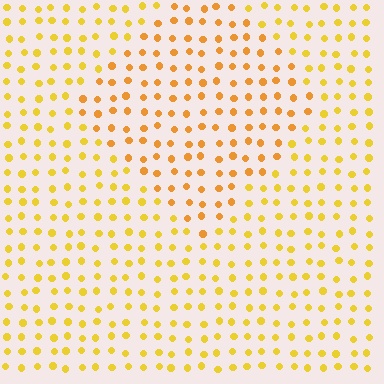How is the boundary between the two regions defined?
The boundary is defined purely by a slight shift in hue (about 19 degrees). Spacing, size, and orientation are identical on both sides.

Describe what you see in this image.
The image is filled with small yellow elements in a uniform arrangement. A diamond-shaped region is visible where the elements are tinted to a slightly different hue, forming a subtle color boundary.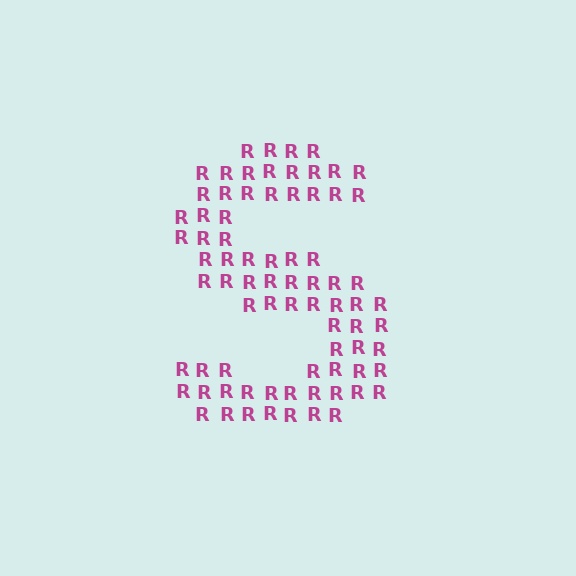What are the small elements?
The small elements are letter R's.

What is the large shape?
The large shape is the letter S.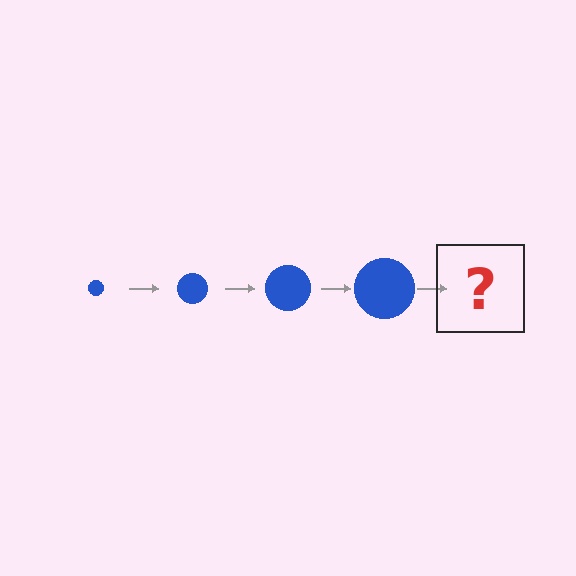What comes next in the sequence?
The next element should be a blue circle, larger than the previous one.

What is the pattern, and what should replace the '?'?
The pattern is that the circle gets progressively larger each step. The '?' should be a blue circle, larger than the previous one.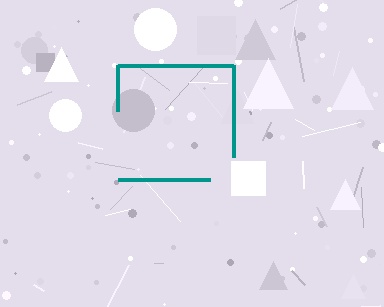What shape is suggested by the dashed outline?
The dashed outline suggests a square.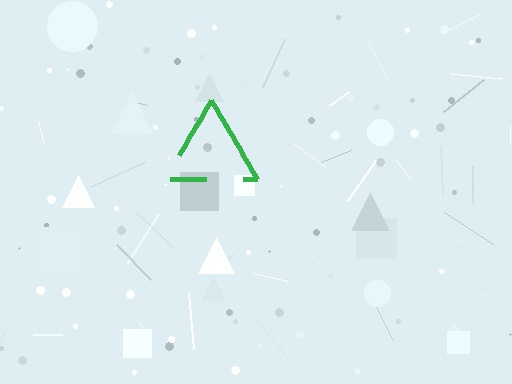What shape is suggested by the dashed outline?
The dashed outline suggests a triangle.